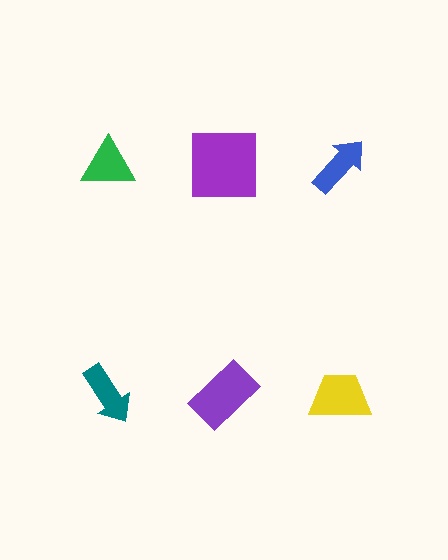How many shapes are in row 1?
3 shapes.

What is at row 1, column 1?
A green triangle.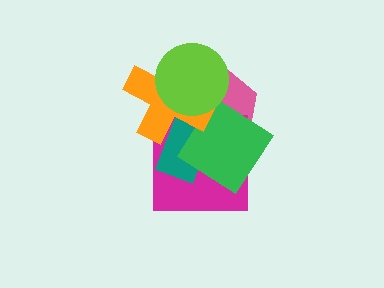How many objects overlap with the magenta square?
4 objects overlap with the magenta square.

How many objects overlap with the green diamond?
5 objects overlap with the green diamond.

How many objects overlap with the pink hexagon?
5 objects overlap with the pink hexagon.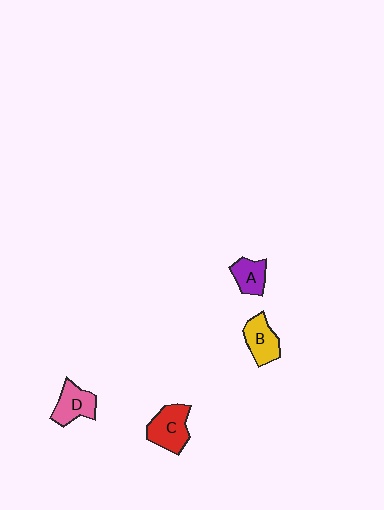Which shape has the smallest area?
Shape A (purple).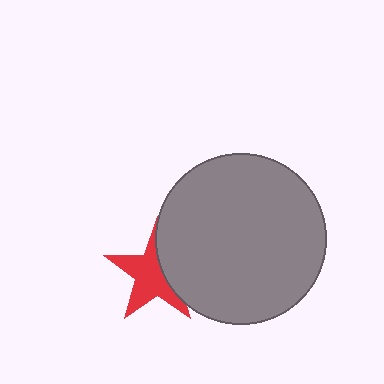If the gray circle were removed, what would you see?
You would see the complete red star.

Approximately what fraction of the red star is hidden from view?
Roughly 36% of the red star is hidden behind the gray circle.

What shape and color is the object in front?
The object in front is a gray circle.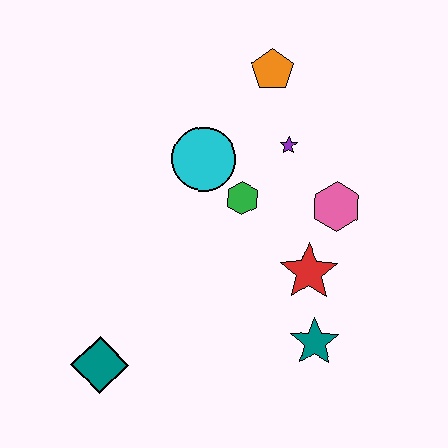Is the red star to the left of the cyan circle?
No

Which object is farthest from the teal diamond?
The orange pentagon is farthest from the teal diamond.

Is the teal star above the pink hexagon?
No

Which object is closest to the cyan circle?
The green hexagon is closest to the cyan circle.